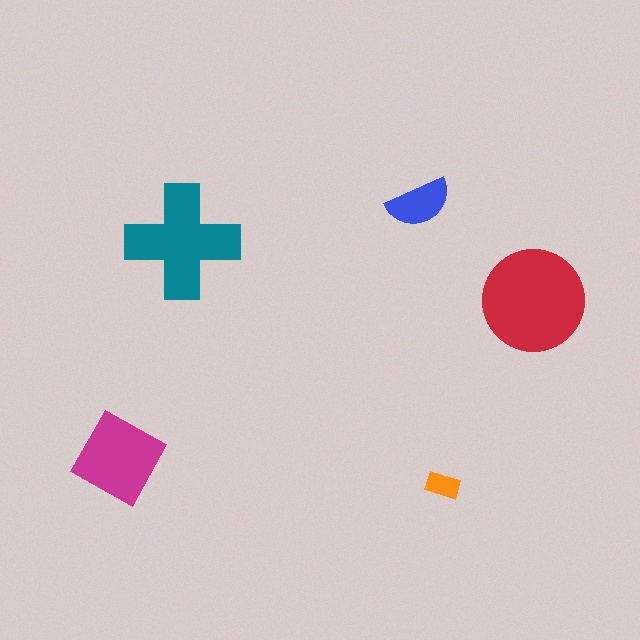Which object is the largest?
The red circle.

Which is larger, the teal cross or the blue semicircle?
The teal cross.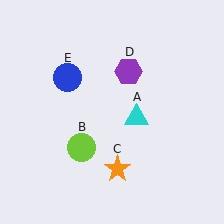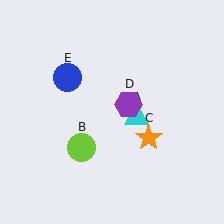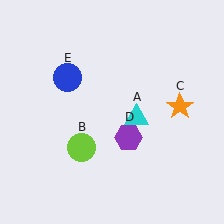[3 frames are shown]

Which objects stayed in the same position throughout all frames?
Cyan triangle (object A) and lime circle (object B) and blue circle (object E) remained stationary.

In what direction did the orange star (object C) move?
The orange star (object C) moved up and to the right.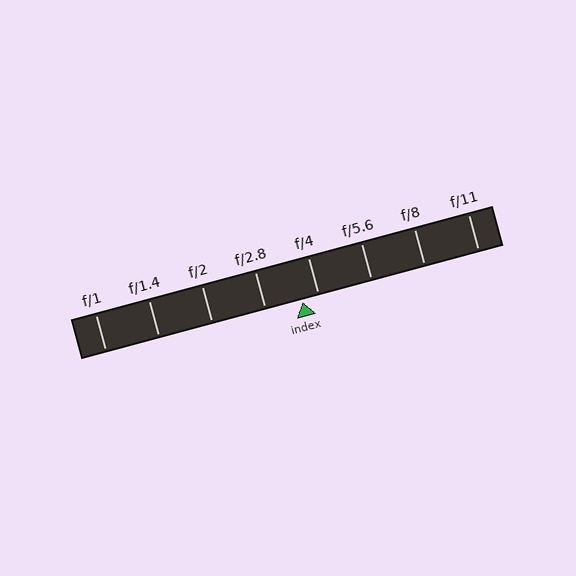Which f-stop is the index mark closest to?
The index mark is closest to f/4.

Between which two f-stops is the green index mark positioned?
The index mark is between f/2.8 and f/4.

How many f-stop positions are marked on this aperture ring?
There are 8 f-stop positions marked.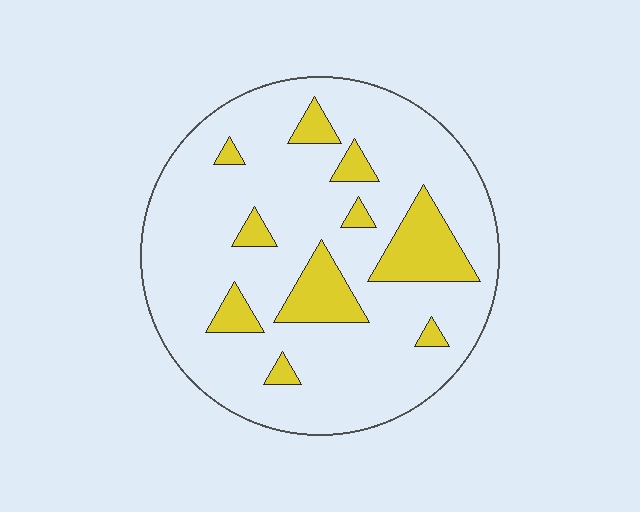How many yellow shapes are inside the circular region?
10.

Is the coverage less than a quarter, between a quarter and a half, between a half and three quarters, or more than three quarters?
Less than a quarter.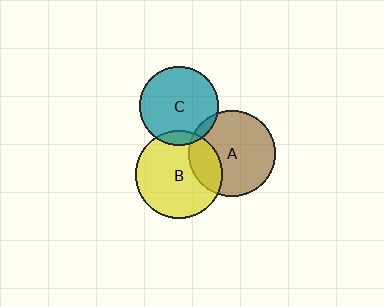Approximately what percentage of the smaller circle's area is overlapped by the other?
Approximately 5%.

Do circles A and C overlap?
Yes.